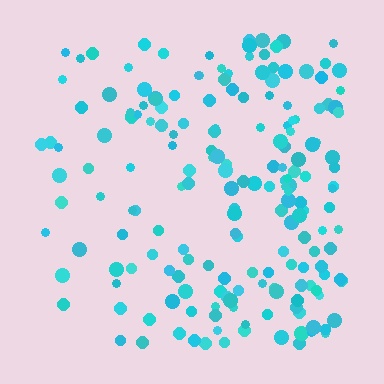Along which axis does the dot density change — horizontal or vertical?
Horizontal.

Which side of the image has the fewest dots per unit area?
The left.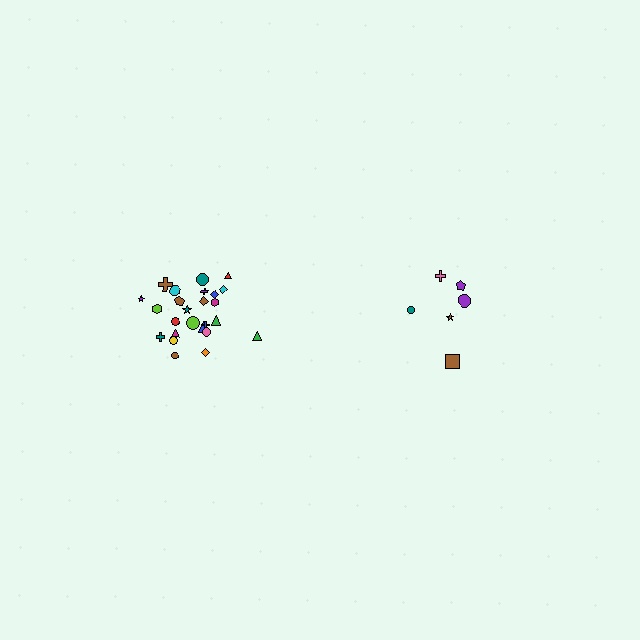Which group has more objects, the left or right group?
The left group.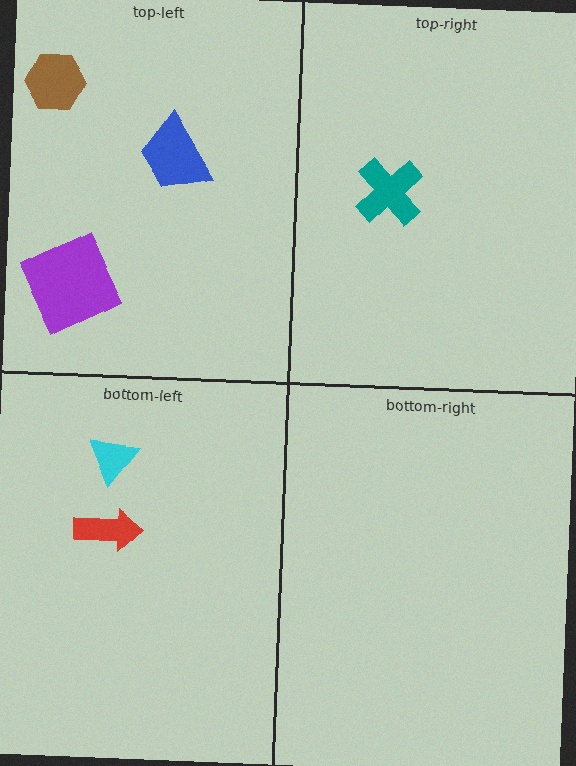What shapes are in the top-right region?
The teal cross.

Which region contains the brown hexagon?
The top-left region.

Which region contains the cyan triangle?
The bottom-left region.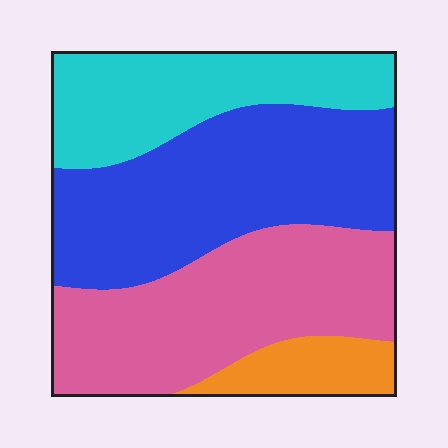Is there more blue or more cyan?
Blue.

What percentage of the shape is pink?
Pink covers 33% of the shape.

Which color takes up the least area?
Orange, at roughly 10%.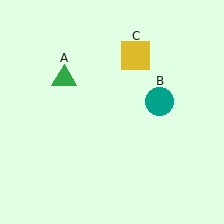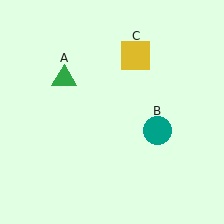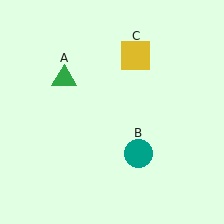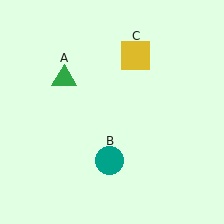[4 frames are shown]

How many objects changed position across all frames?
1 object changed position: teal circle (object B).